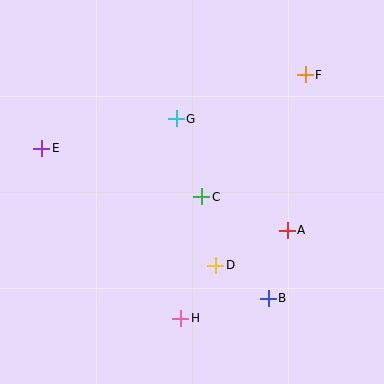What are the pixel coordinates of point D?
Point D is at (216, 265).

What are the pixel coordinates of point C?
Point C is at (202, 197).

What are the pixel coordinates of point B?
Point B is at (268, 298).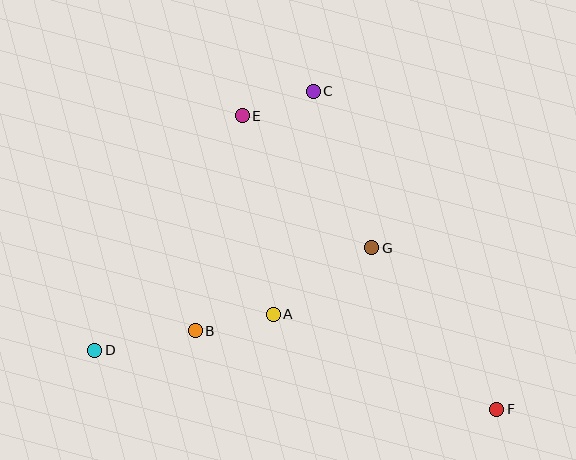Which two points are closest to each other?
Points C and E are closest to each other.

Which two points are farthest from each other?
Points D and F are farthest from each other.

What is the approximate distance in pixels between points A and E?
The distance between A and E is approximately 201 pixels.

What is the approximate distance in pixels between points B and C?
The distance between B and C is approximately 267 pixels.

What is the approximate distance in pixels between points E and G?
The distance between E and G is approximately 185 pixels.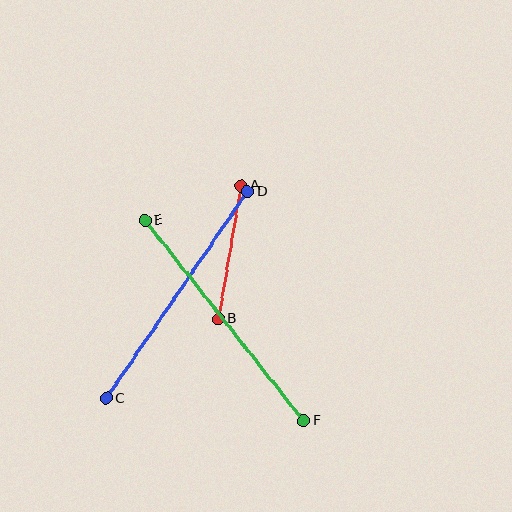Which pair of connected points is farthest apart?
Points E and F are farthest apart.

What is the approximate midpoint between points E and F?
The midpoint is at approximately (224, 320) pixels.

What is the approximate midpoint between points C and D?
The midpoint is at approximately (177, 295) pixels.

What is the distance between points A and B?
The distance is approximately 135 pixels.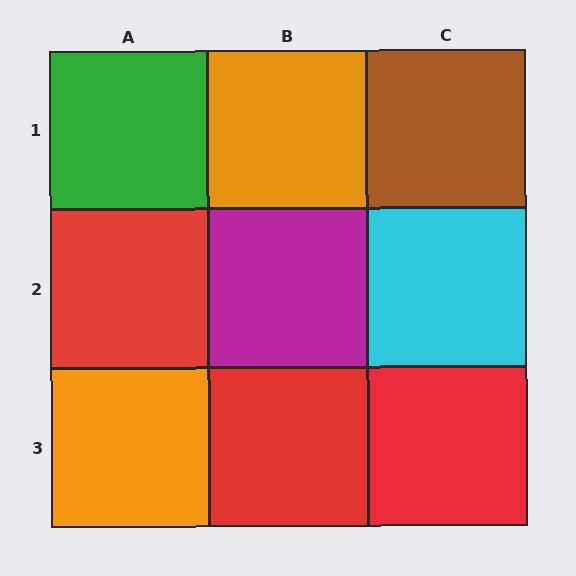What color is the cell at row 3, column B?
Red.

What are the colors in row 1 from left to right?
Green, orange, brown.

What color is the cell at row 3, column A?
Orange.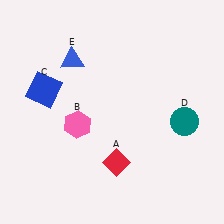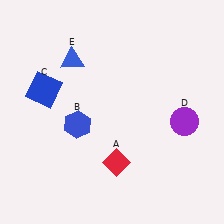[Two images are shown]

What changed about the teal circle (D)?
In Image 1, D is teal. In Image 2, it changed to purple.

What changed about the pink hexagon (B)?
In Image 1, B is pink. In Image 2, it changed to blue.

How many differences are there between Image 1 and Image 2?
There are 2 differences between the two images.